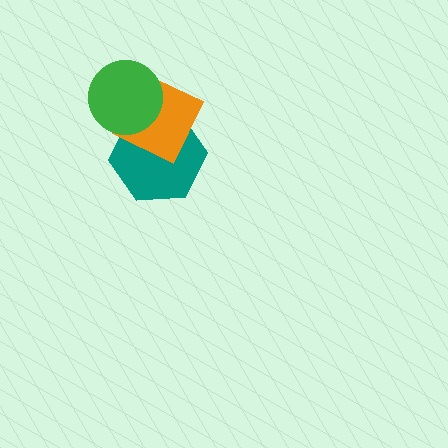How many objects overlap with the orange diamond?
2 objects overlap with the orange diamond.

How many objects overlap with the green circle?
2 objects overlap with the green circle.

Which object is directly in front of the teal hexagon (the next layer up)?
The orange diamond is directly in front of the teal hexagon.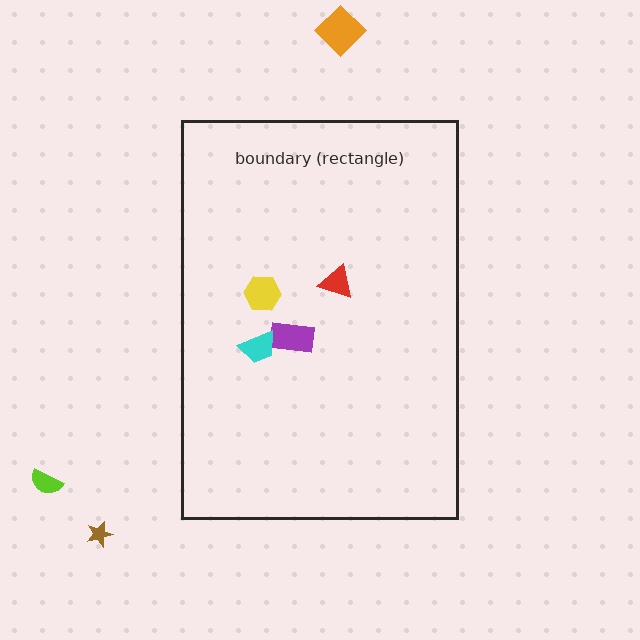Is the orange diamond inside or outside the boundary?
Outside.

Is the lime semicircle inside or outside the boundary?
Outside.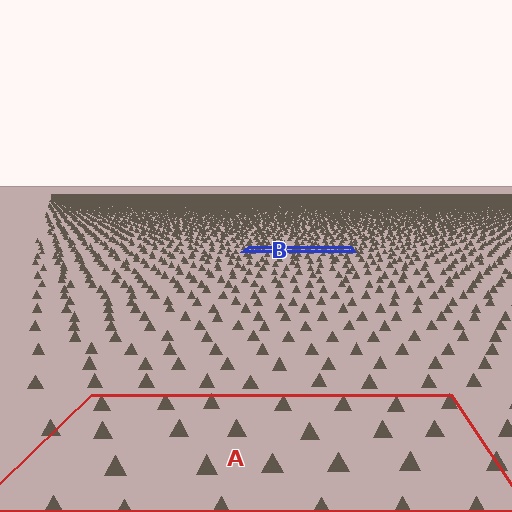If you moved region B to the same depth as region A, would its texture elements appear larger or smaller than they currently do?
They would appear larger. At a closer depth, the same texture elements are projected at a bigger on-screen size.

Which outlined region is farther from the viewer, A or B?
Region B is farther from the viewer — the texture elements inside it appear smaller and more densely packed.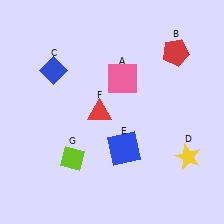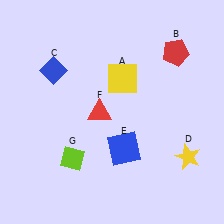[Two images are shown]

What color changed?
The square (A) changed from pink in Image 1 to yellow in Image 2.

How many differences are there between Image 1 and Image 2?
There is 1 difference between the two images.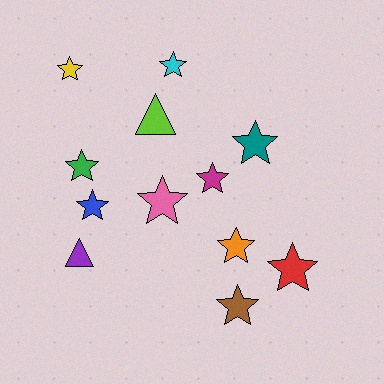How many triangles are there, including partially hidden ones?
There are 2 triangles.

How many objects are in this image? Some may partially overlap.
There are 12 objects.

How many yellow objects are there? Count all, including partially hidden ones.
There is 1 yellow object.